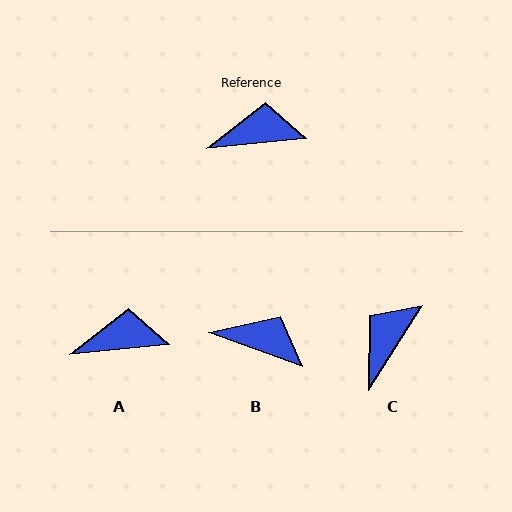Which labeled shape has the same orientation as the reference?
A.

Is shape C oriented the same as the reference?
No, it is off by about 51 degrees.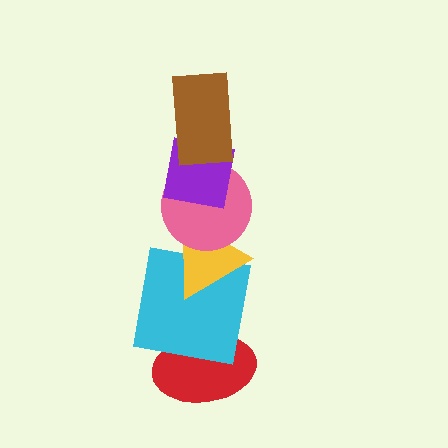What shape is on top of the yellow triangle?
The pink circle is on top of the yellow triangle.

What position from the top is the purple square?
The purple square is 2nd from the top.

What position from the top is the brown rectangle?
The brown rectangle is 1st from the top.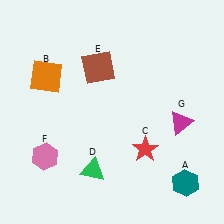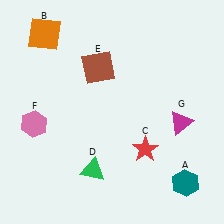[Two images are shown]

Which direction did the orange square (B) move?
The orange square (B) moved up.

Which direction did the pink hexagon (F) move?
The pink hexagon (F) moved up.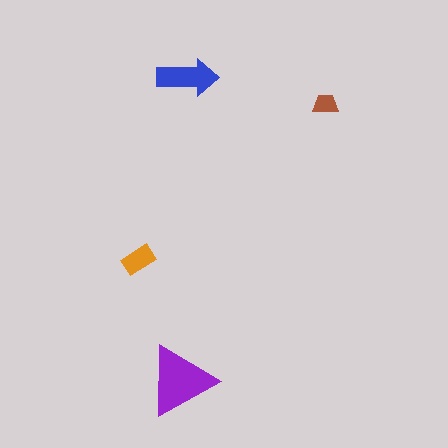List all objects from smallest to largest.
The brown trapezoid, the orange rectangle, the blue arrow, the purple triangle.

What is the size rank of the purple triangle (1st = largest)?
1st.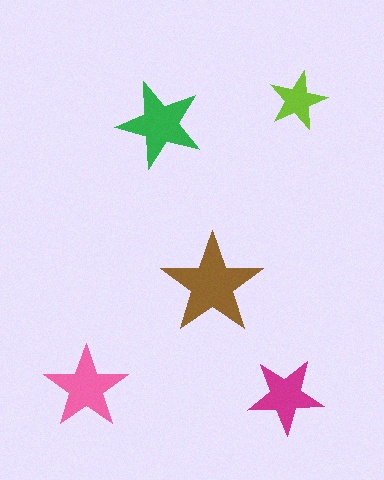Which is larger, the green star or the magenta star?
The green one.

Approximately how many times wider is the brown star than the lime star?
About 1.5 times wider.